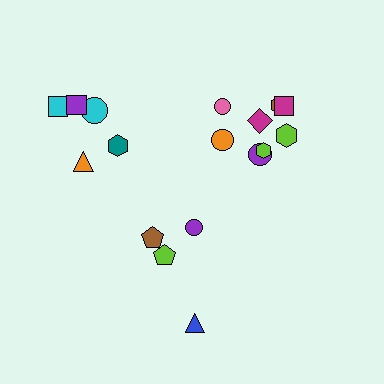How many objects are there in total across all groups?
There are 17 objects.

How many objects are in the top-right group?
There are 8 objects.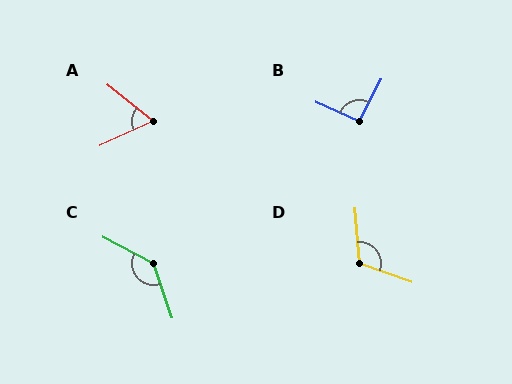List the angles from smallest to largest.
A (63°), B (93°), D (114°), C (136°).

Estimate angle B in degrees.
Approximately 93 degrees.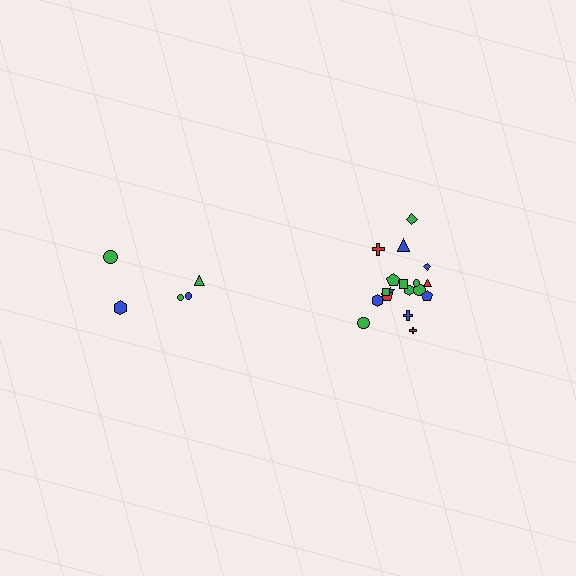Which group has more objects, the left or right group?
The right group.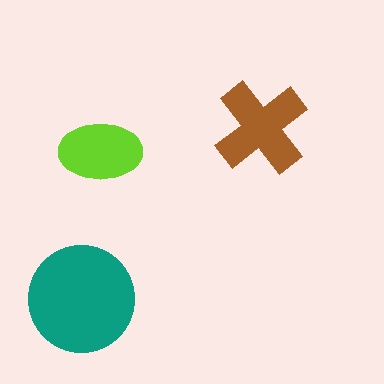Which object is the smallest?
The lime ellipse.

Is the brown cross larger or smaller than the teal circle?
Smaller.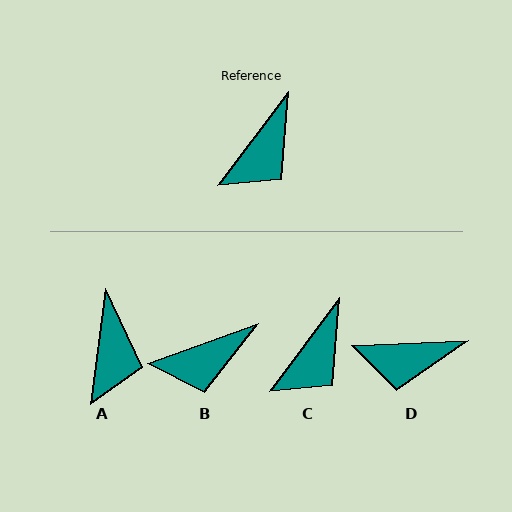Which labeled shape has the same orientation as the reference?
C.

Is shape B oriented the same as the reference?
No, it is off by about 33 degrees.